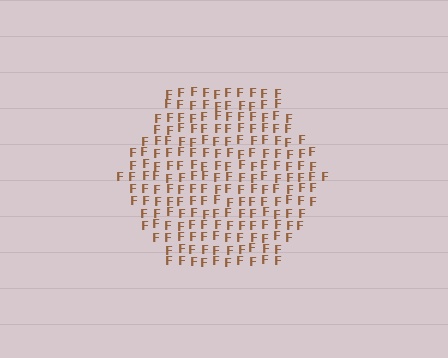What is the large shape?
The large shape is a hexagon.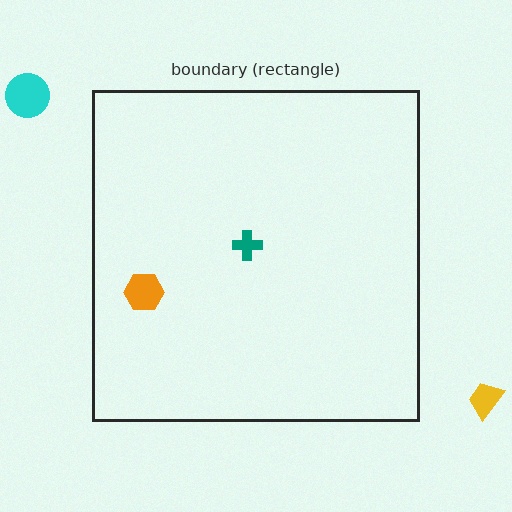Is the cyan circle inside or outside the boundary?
Outside.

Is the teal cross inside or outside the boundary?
Inside.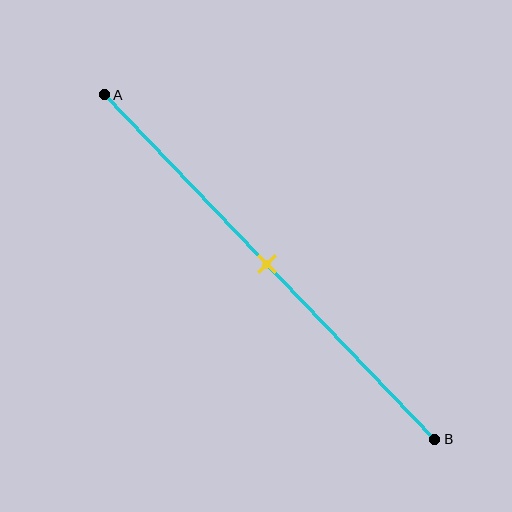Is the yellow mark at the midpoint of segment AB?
Yes, the mark is approximately at the midpoint.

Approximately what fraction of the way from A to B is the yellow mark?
The yellow mark is approximately 50% of the way from A to B.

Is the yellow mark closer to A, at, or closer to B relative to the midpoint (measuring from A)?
The yellow mark is approximately at the midpoint of segment AB.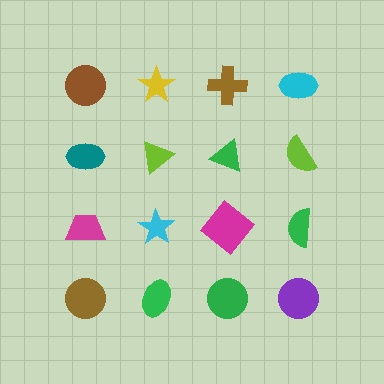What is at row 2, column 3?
A green triangle.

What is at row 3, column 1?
A magenta trapezoid.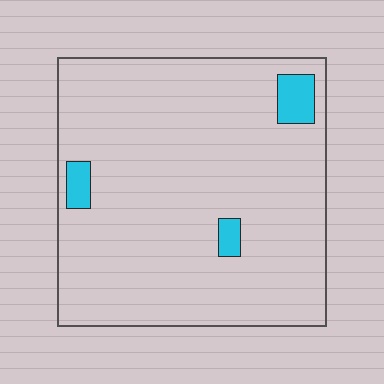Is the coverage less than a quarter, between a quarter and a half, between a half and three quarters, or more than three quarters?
Less than a quarter.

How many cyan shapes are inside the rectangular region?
3.